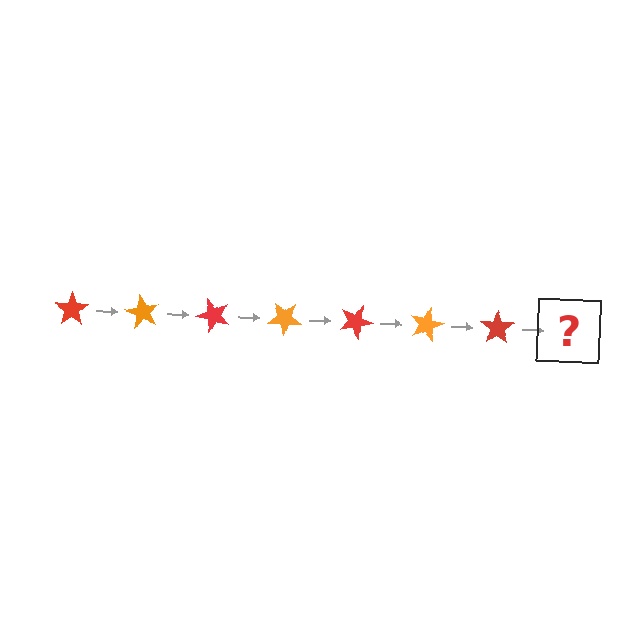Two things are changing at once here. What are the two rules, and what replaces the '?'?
The two rules are that it rotates 60 degrees each step and the color cycles through red and orange. The '?' should be an orange star, rotated 420 degrees from the start.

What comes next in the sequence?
The next element should be an orange star, rotated 420 degrees from the start.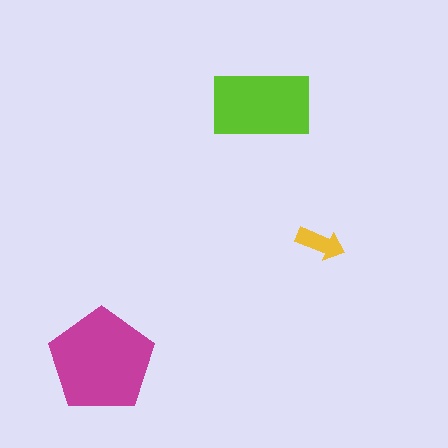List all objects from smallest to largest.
The yellow arrow, the lime rectangle, the magenta pentagon.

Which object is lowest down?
The magenta pentagon is bottommost.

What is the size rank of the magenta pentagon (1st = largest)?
1st.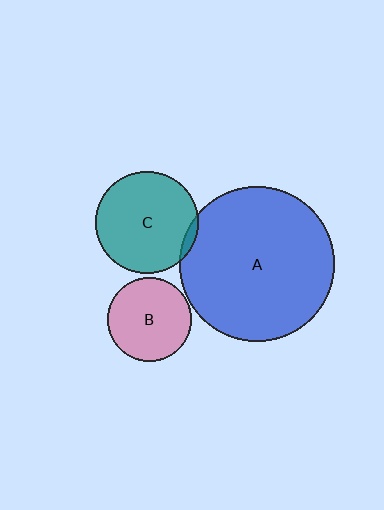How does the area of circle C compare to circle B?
Approximately 1.5 times.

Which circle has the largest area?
Circle A (blue).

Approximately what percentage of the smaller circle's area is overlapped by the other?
Approximately 5%.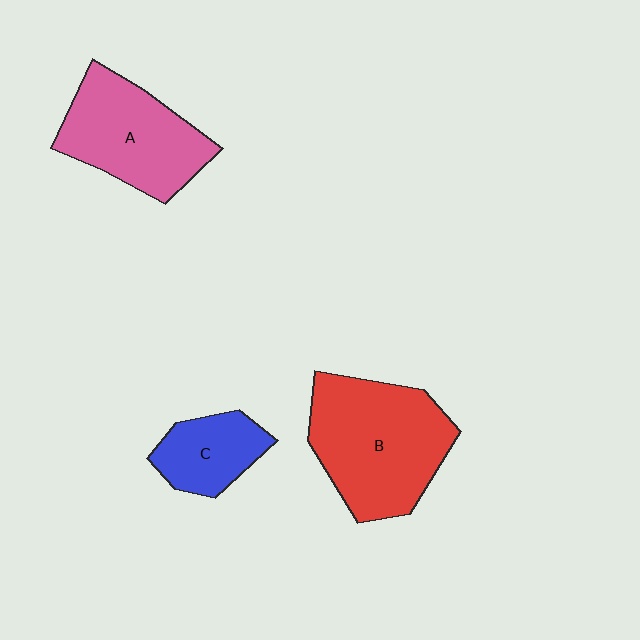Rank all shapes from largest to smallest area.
From largest to smallest: B (red), A (pink), C (blue).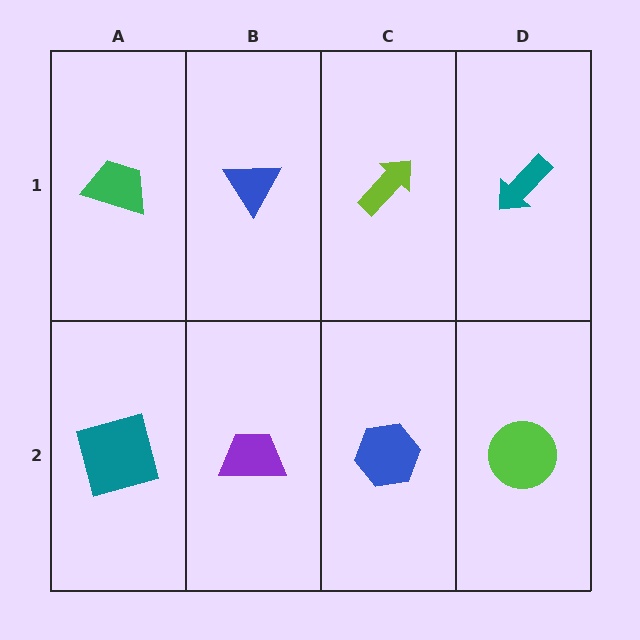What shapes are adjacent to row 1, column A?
A teal square (row 2, column A), a blue triangle (row 1, column B).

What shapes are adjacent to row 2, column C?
A lime arrow (row 1, column C), a purple trapezoid (row 2, column B), a lime circle (row 2, column D).